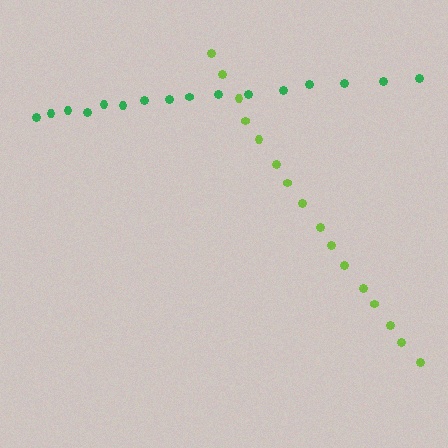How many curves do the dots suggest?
There are 2 distinct paths.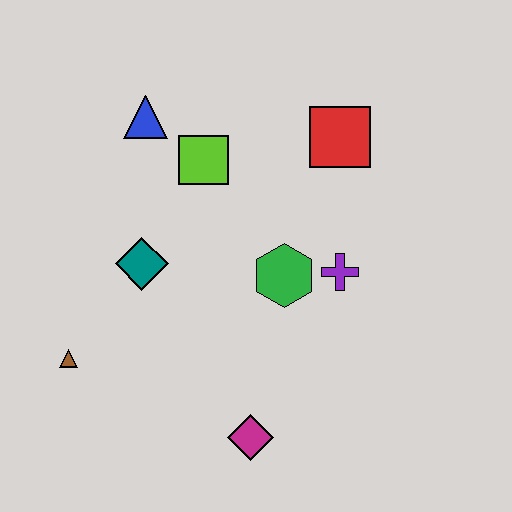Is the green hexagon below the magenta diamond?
No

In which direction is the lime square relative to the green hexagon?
The lime square is above the green hexagon.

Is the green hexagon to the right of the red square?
No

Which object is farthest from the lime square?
The magenta diamond is farthest from the lime square.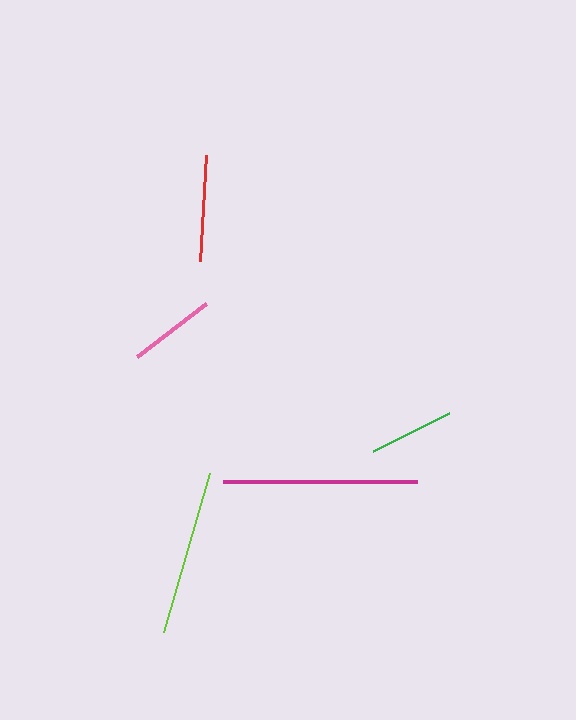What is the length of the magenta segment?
The magenta segment is approximately 194 pixels long.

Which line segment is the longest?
The magenta line is the longest at approximately 194 pixels.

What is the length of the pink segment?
The pink segment is approximately 88 pixels long.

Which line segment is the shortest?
The green line is the shortest at approximately 85 pixels.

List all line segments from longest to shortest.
From longest to shortest: magenta, lime, red, pink, green.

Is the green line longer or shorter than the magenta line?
The magenta line is longer than the green line.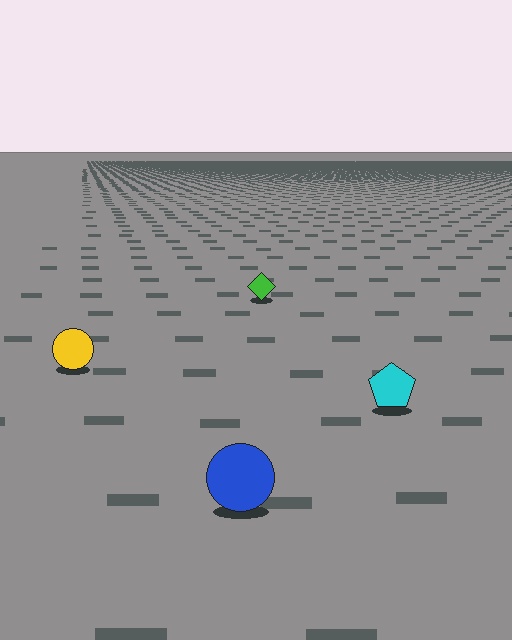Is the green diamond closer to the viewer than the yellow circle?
No. The yellow circle is closer — you can tell from the texture gradient: the ground texture is coarser near it.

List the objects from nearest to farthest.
From nearest to farthest: the blue circle, the cyan pentagon, the yellow circle, the green diamond.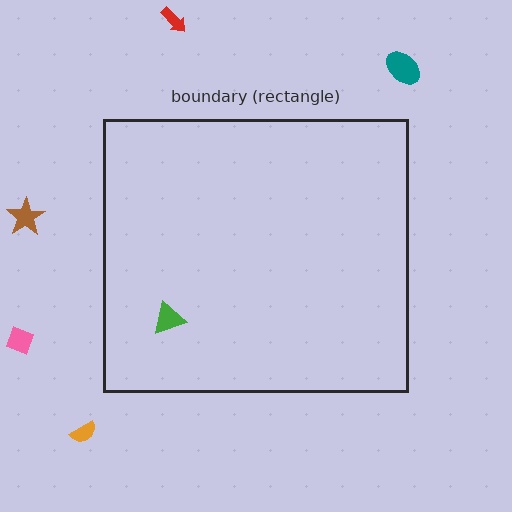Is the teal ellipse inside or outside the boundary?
Outside.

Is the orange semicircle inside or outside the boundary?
Outside.